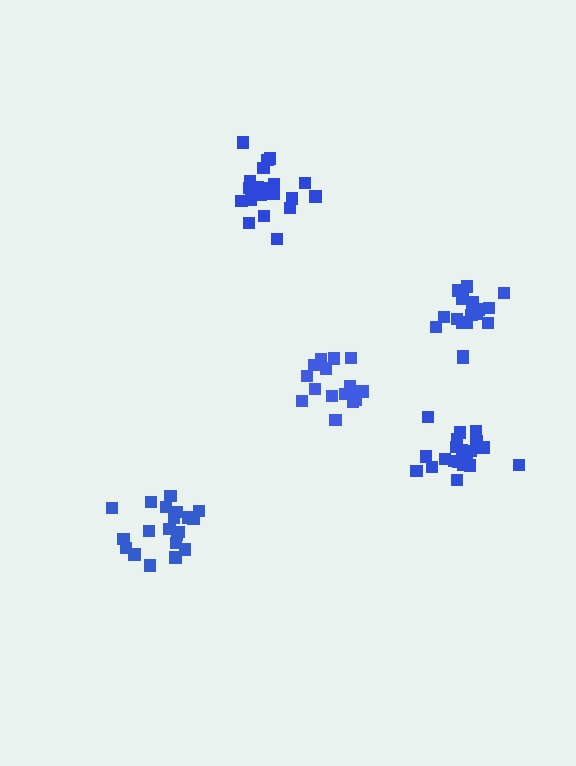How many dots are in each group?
Group 1: 16 dots, Group 2: 21 dots, Group 3: 20 dots, Group 4: 18 dots, Group 5: 21 dots (96 total).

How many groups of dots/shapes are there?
There are 5 groups.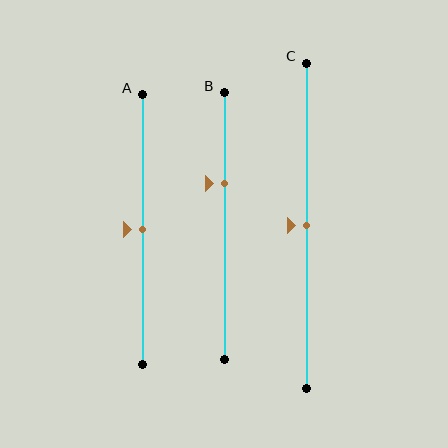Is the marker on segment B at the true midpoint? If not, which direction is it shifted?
No, the marker on segment B is shifted upward by about 16% of the segment length.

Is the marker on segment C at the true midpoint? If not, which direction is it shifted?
Yes, the marker on segment C is at the true midpoint.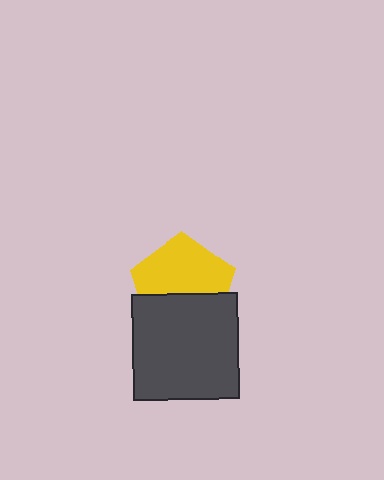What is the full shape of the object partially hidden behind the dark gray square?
The partially hidden object is a yellow pentagon.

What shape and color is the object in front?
The object in front is a dark gray square.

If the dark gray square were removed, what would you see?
You would see the complete yellow pentagon.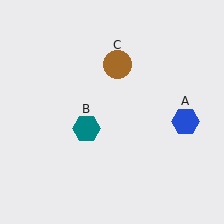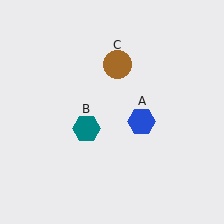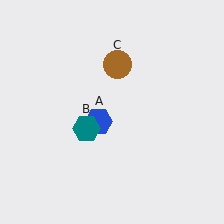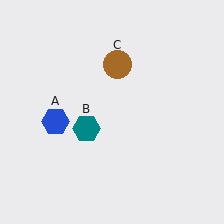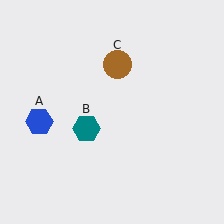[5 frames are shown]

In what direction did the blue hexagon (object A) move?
The blue hexagon (object A) moved left.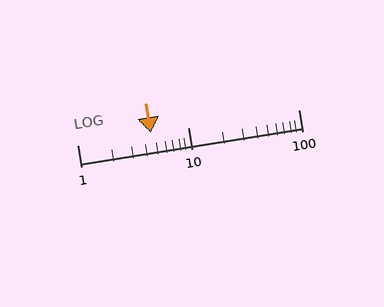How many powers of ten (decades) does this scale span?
The scale spans 2 decades, from 1 to 100.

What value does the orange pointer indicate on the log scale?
The pointer indicates approximately 4.6.